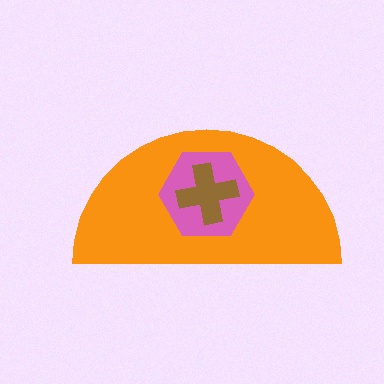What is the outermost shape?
The orange semicircle.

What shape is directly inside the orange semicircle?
The pink hexagon.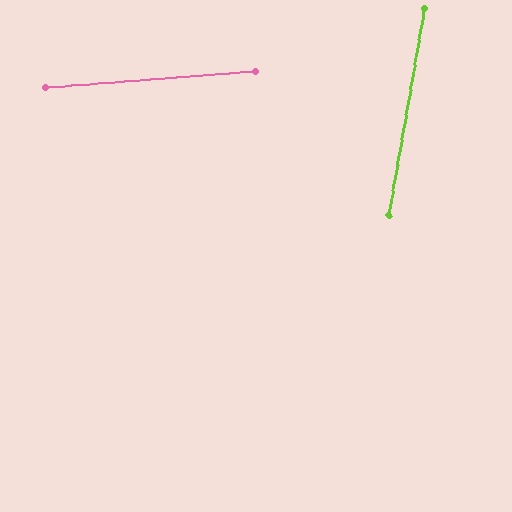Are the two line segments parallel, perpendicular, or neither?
Neither parallel nor perpendicular — they differ by about 76°.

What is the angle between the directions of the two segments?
Approximately 76 degrees.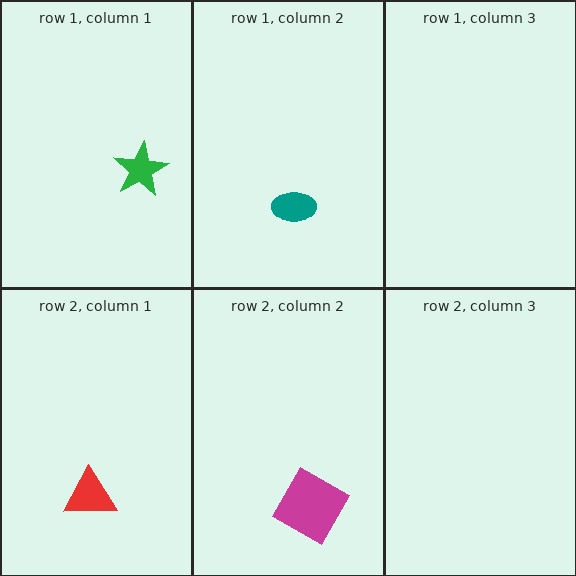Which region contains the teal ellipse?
The row 1, column 2 region.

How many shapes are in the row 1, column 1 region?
1.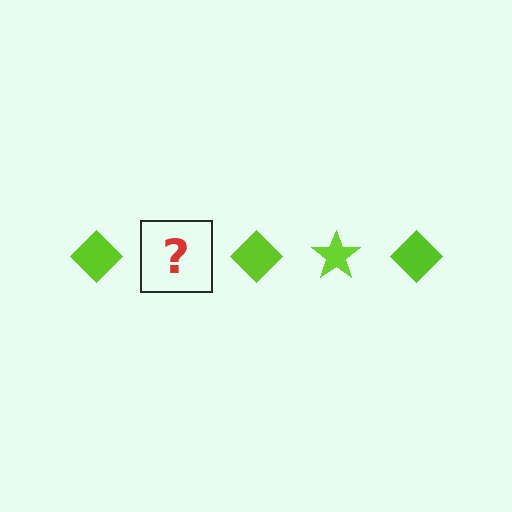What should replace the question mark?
The question mark should be replaced with a lime star.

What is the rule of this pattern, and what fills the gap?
The rule is that the pattern cycles through diamond, star shapes in lime. The gap should be filled with a lime star.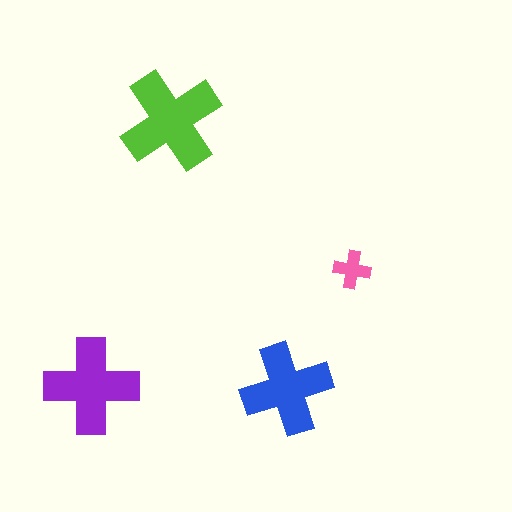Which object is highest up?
The lime cross is topmost.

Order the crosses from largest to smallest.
the lime one, the purple one, the blue one, the pink one.